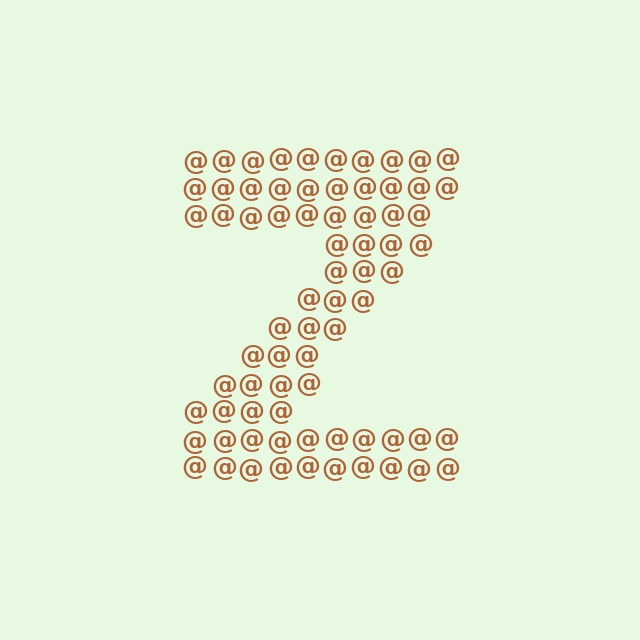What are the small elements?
The small elements are at signs.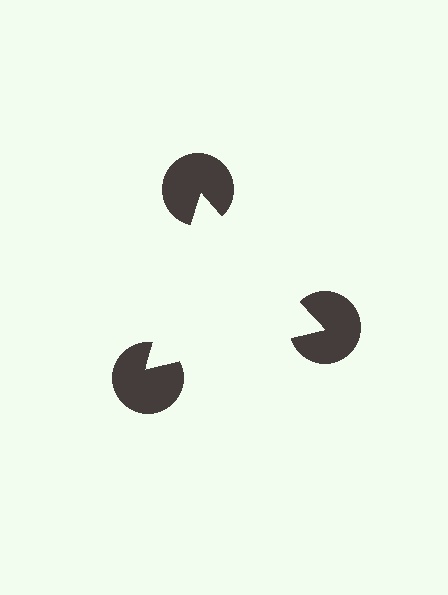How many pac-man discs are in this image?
There are 3 — one at each vertex of the illusory triangle.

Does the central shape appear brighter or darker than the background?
It typically appears slightly brighter than the background, even though no actual brightness change is drawn.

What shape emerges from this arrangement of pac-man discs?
An illusory triangle — its edges are inferred from the aligned wedge cuts in the pac-man discs, not physically drawn.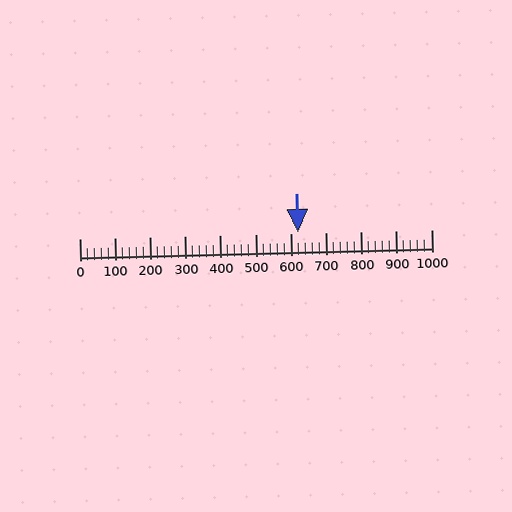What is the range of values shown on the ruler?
The ruler shows values from 0 to 1000.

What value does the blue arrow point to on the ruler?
The blue arrow points to approximately 620.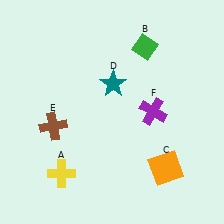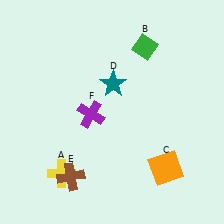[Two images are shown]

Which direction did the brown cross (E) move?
The brown cross (E) moved down.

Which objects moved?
The objects that moved are: the brown cross (E), the purple cross (F).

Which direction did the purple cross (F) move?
The purple cross (F) moved left.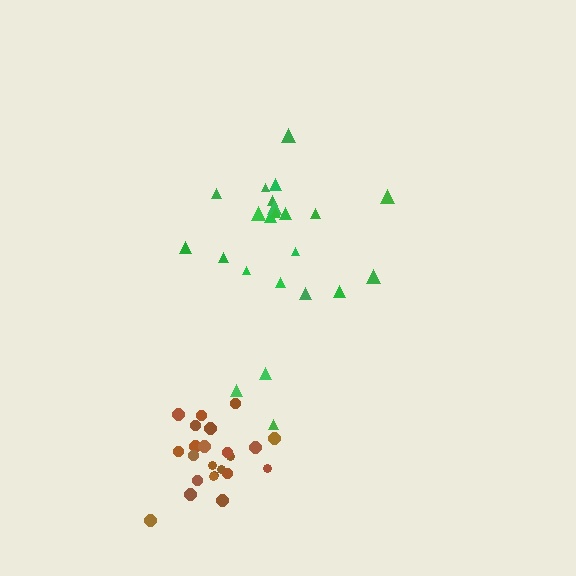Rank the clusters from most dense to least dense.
brown, green.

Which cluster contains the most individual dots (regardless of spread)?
Brown (23).